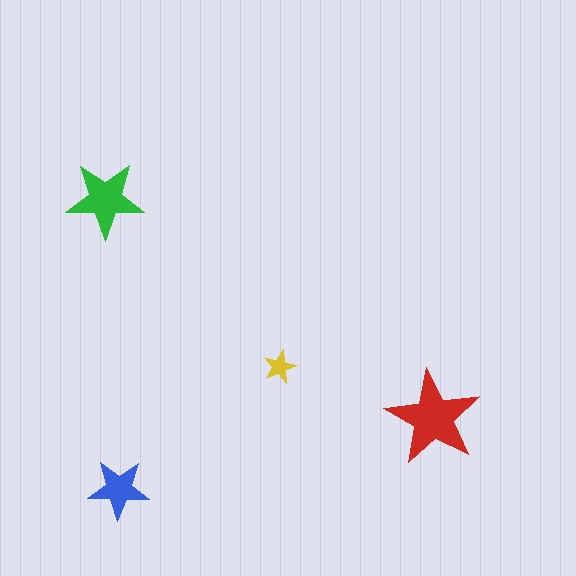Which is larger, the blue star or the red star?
The red one.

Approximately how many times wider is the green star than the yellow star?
About 2.5 times wider.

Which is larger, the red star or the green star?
The red one.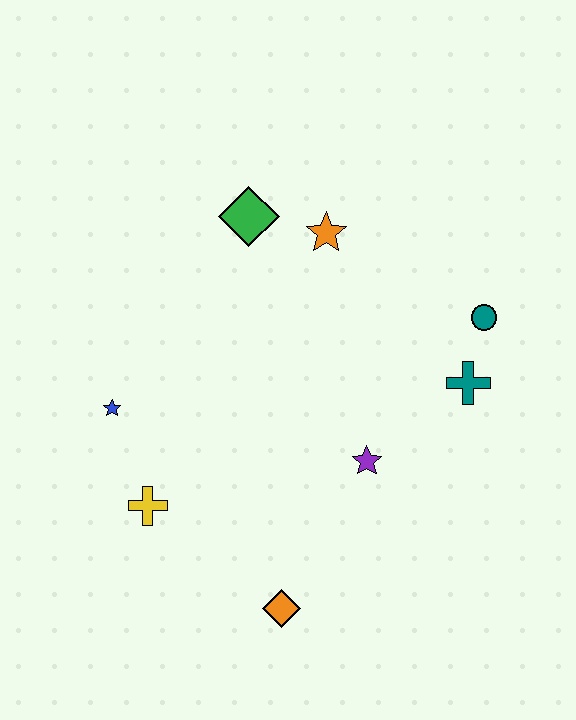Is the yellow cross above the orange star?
No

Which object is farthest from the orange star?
The orange diamond is farthest from the orange star.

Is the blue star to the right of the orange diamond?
No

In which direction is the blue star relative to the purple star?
The blue star is to the left of the purple star.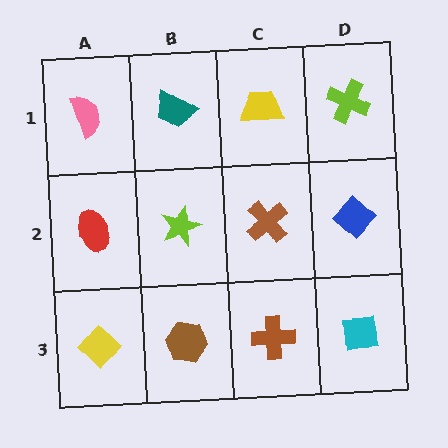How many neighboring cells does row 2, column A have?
3.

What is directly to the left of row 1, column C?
A teal trapezoid.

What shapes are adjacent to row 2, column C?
A yellow trapezoid (row 1, column C), a brown cross (row 3, column C), a lime star (row 2, column B), a blue diamond (row 2, column D).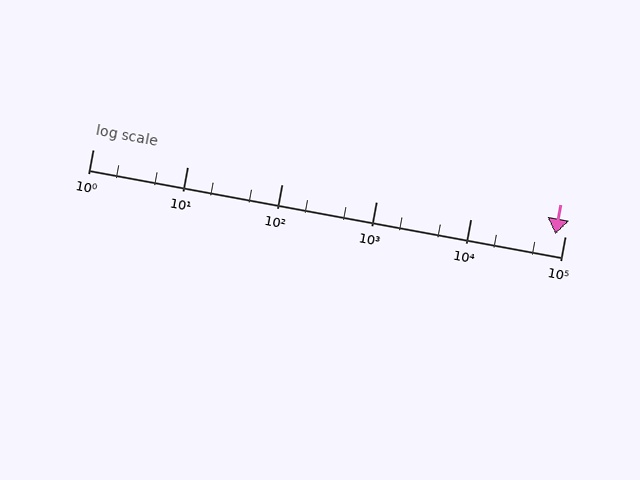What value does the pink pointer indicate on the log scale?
The pointer indicates approximately 80000.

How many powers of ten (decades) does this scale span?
The scale spans 5 decades, from 1 to 100000.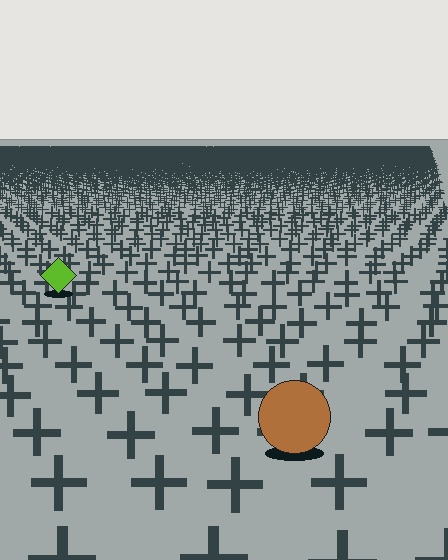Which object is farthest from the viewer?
The lime diamond is farthest from the viewer. It appears smaller and the ground texture around it is denser.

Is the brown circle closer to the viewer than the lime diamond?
Yes. The brown circle is closer — you can tell from the texture gradient: the ground texture is coarser near it.